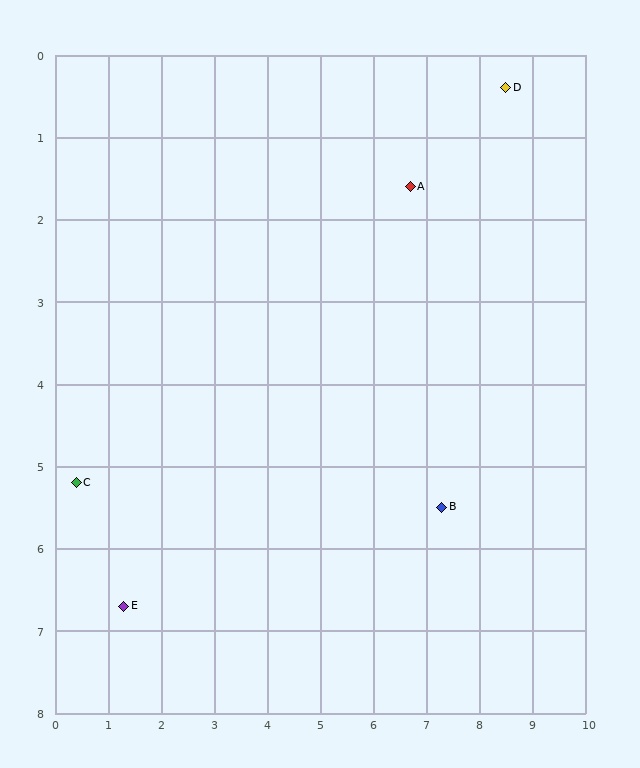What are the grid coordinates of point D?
Point D is at approximately (8.5, 0.4).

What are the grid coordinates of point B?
Point B is at approximately (7.3, 5.5).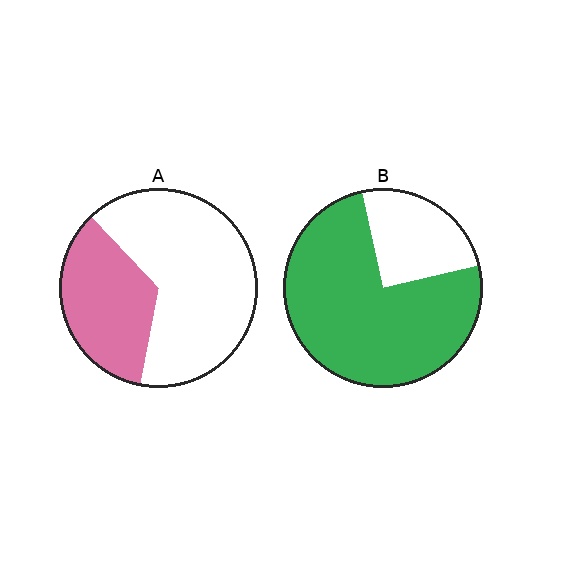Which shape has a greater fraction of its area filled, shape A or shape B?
Shape B.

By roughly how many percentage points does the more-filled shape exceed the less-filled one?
By roughly 40 percentage points (B over A).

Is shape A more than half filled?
No.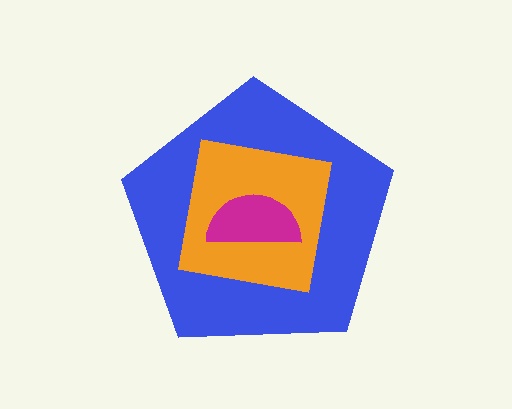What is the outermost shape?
The blue pentagon.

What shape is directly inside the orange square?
The magenta semicircle.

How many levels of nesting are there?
3.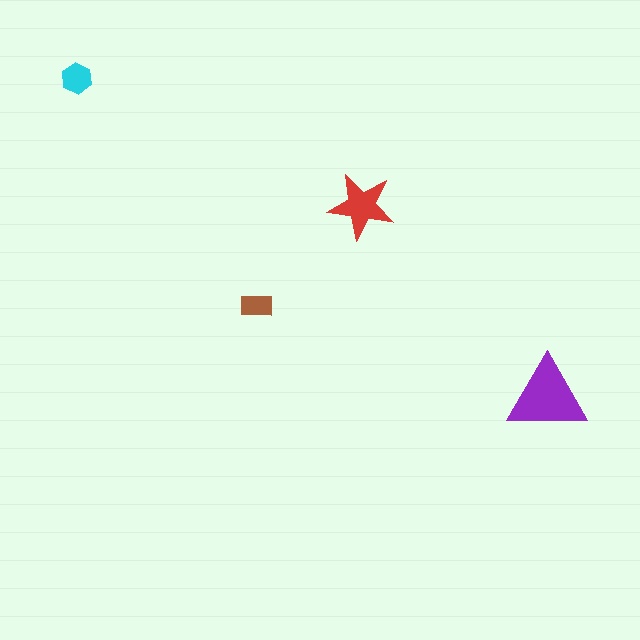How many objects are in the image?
There are 4 objects in the image.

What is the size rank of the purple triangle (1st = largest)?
1st.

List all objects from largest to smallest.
The purple triangle, the red star, the cyan hexagon, the brown rectangle.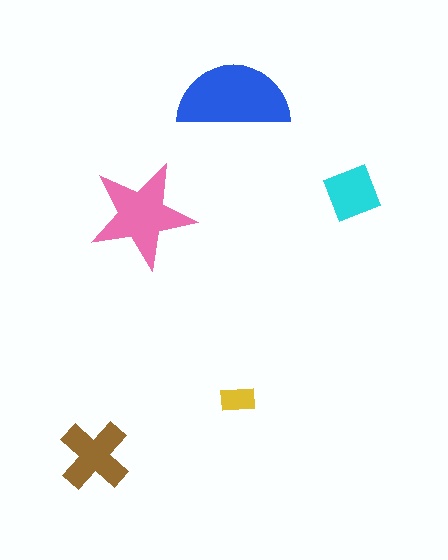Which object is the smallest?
The yellow rectangle.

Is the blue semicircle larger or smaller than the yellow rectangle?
Larger.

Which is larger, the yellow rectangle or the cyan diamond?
The cyan diamond.